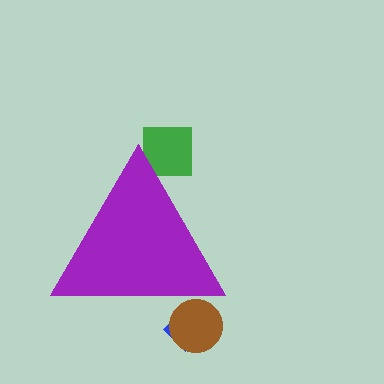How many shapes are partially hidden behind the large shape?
3 shapes are partially hidden.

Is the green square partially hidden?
Yes, the green square is partially hidden behind the purple triangle.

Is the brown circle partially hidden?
Yes, the brown circle is partially hidden behind the purple triangle.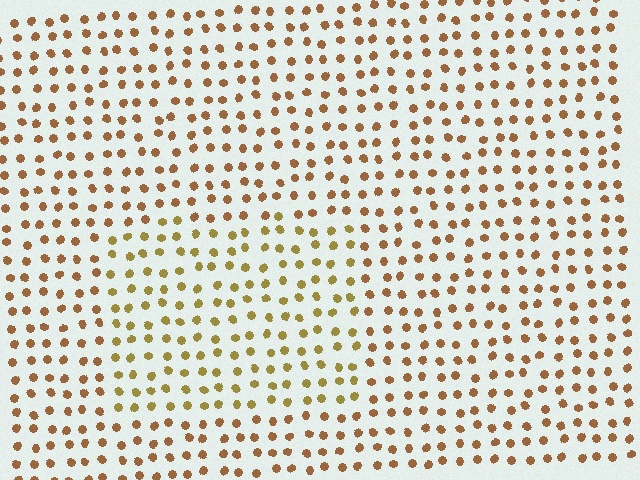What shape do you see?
I see a rectangle.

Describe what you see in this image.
The image is filled with small brown elements in a uniform arrangement. A rectangle-shaped region is visible where the elements are tinted to a slightly different hue, forming a subtle color boundary.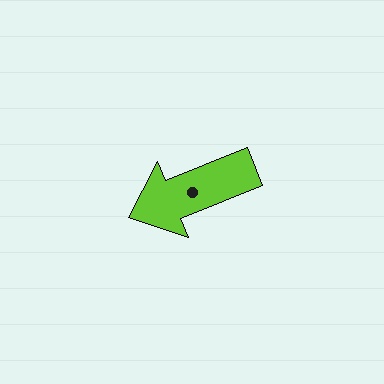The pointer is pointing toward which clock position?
Roughly 8 o'clock.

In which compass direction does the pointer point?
West.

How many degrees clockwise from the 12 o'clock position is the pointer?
Approximately 248 degrees.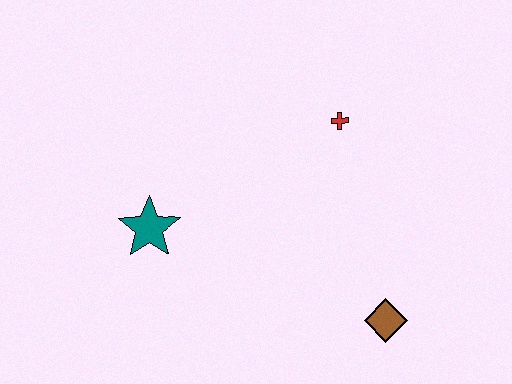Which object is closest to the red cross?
The brown diamond is closest to the red cross.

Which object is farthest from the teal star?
The brown diamond is farthest from the teal star.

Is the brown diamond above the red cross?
No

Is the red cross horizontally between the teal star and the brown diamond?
Yes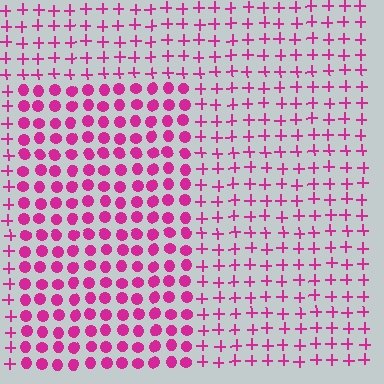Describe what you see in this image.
The image is filled with small magenta elements arranged in a uniform grid. A rectangle-shaped region contains circles, while the surrounding area contains plus signs. The boundary is defined purely by the change in element shape.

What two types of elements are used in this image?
The image uses circles inside the rectangle region and plus signs outside it.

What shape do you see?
I see a rectangle.